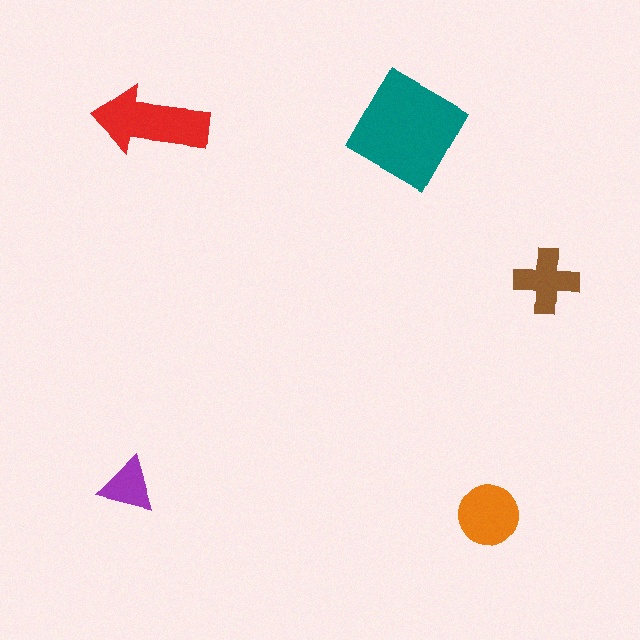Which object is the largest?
The teal square.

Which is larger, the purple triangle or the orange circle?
The orange circle.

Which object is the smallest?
The purple triangle.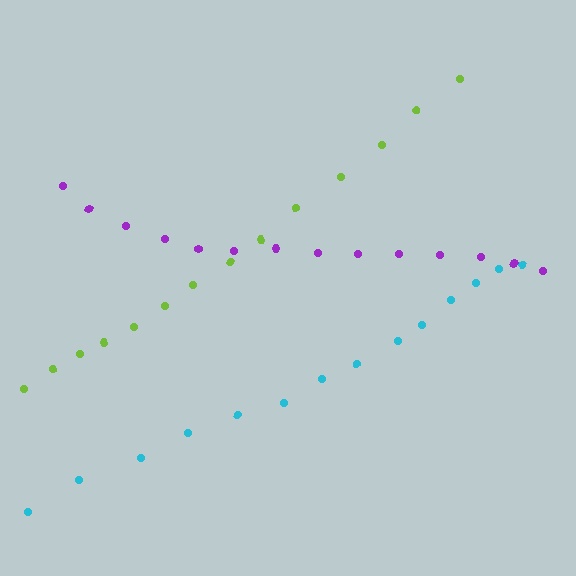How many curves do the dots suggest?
There are 3 distinct paths.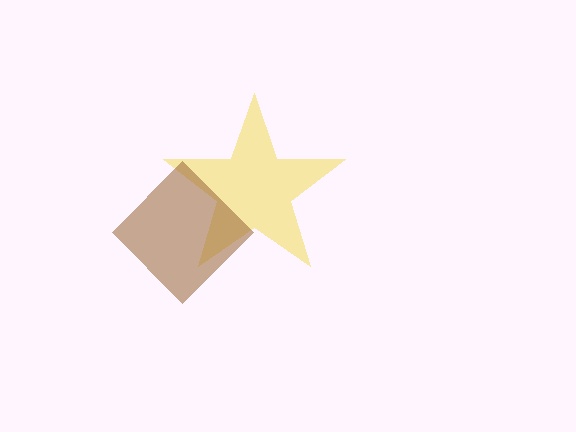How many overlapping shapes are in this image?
There are 2 overlapping shapes in the image.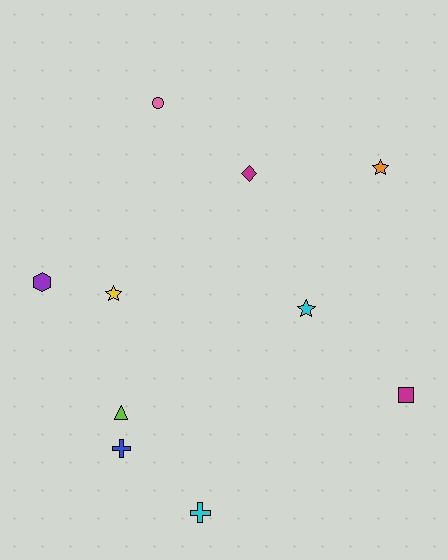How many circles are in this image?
There is 1 circle.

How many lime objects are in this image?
There is 1 lime object.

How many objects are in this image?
There are 10 objects.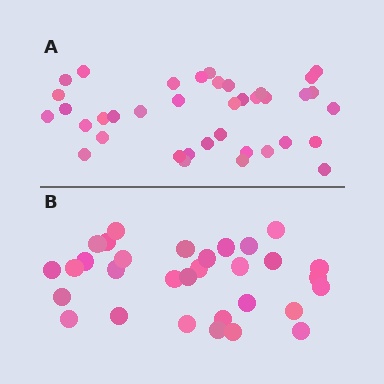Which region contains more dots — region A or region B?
Region A (the top region) has more dots.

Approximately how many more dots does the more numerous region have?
Region A has roughly 8 or so more dots than region B.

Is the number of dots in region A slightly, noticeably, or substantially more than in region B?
Region A has only slightly more — the two regions are fairly close. The ratio is roughly 1.2 to 1.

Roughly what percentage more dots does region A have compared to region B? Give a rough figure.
About 25% more.